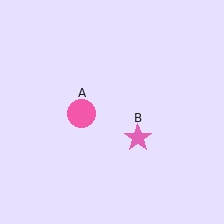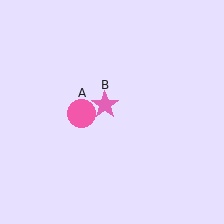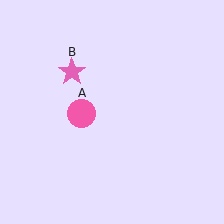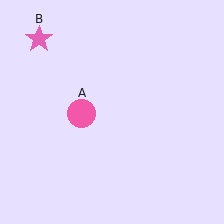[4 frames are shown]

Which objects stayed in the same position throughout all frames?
Pink circle (object A) remained stationary.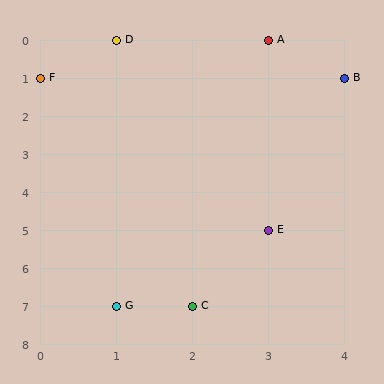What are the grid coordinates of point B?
Point B is at grid coordinates (4, 1).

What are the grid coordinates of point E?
Point E is at grid coordinates (3, 5).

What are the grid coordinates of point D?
Point D is at grid coordinates (1, 0).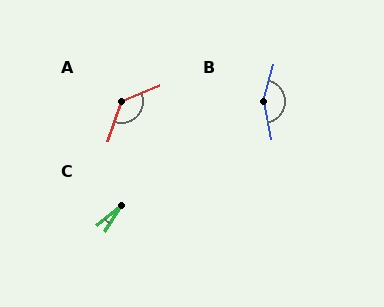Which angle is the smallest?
C, at approximately 19 degrees.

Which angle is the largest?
B, at approximately 154 degrees.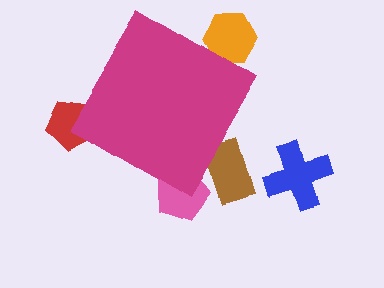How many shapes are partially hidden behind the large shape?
4 shapes are partially hidden.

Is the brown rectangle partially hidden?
Yes, the brown rectangle is partially hidden behind the magenta diamond.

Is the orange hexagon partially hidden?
Yes, the orange hexagon is partially hidden behind the magenta diamond.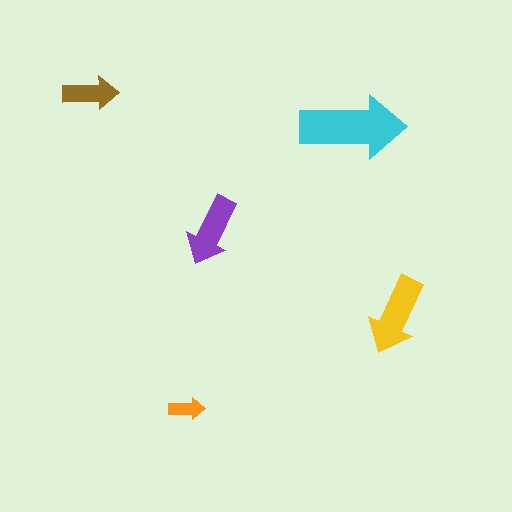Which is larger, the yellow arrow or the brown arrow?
The yellow one.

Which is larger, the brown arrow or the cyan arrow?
The cyan one.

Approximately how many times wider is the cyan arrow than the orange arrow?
About 3 times wider.